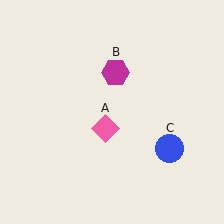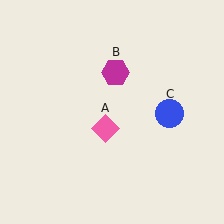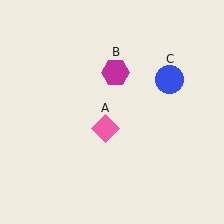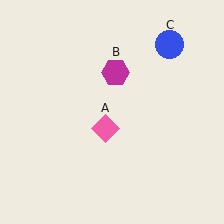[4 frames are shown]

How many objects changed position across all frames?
1 object changed position: blue circle (object C).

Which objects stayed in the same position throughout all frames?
Pink diamond (object A) and magenta hexagon (object B) remained stationary.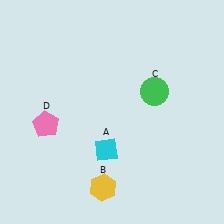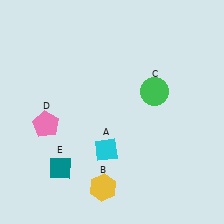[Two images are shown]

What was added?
A teal diamond (E) was added in Image 2.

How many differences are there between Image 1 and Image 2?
There is 1 difference between the two images.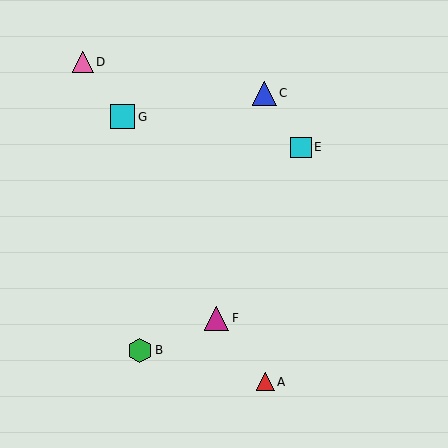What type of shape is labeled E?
Shape E is a cyan square.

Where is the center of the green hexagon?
The center of the green hexagon is at (140, 350).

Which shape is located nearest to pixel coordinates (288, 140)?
The cyan square (labeled E) at (301, 147) is nearest to that location.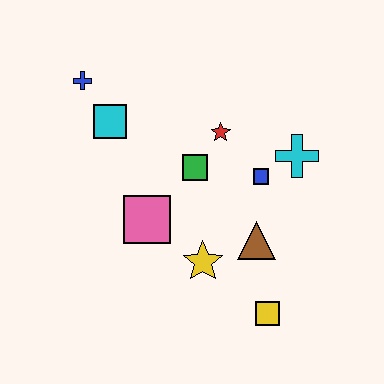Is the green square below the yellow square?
No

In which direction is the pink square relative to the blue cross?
The pink square is below the blue cross.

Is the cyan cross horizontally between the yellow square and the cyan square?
No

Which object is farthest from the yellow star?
The blue cross is farthest from the yellow star.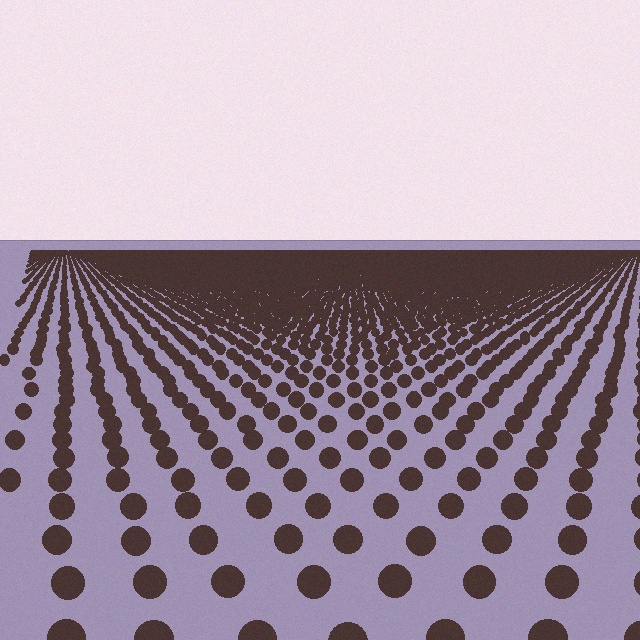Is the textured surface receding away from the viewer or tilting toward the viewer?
The surface is receding away from the viewer. Texture elements get smaller and denser toward the top.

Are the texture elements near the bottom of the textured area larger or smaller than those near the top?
Larger. Near the bottom, elements are closer to the viewer and appear at a bigger on-screen size.